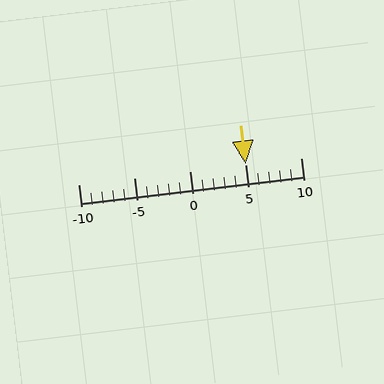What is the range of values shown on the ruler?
The ruler shows values from -10 to 10.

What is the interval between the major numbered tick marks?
The major tick marks are spaced 5 units apart.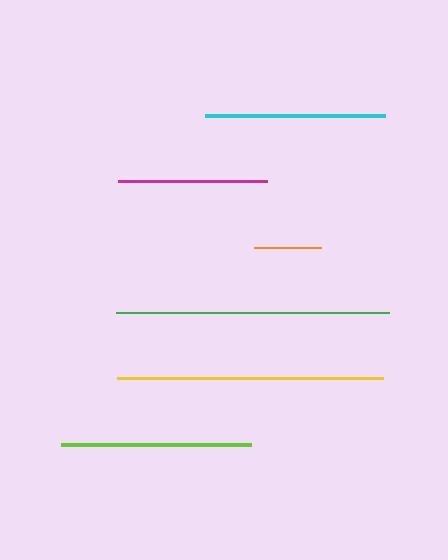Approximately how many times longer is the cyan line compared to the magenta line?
The cyan line is approximately 1.2 times the length of the magenta line.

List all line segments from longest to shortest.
From longest to shortest: green, yellow, lime, cyan, magenta, orange.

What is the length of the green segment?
The green segment is approximately 273 pixels long.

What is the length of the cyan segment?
The cyan segment is approximately 180 pixels long.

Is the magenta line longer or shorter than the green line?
The green line is longer than the magenta line.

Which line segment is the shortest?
The orange line is the shortest at approximately 68 pixels.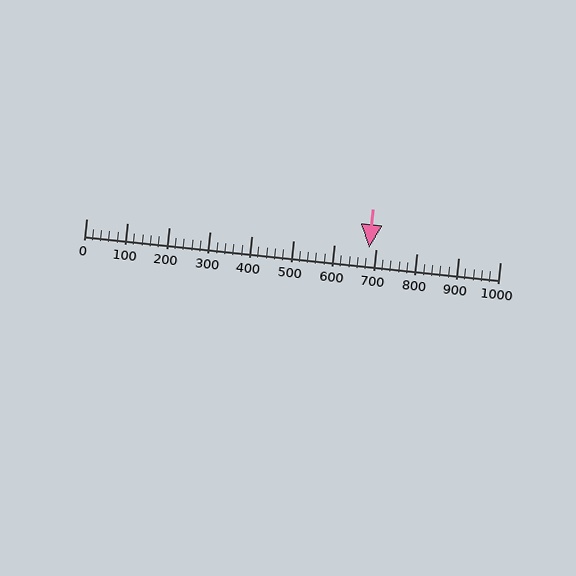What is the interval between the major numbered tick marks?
The major tick marks are spaced 100 units apart.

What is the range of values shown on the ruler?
The ruler shows values from 0 to 1000.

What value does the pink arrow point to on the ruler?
The pink arrow points to approximately 683.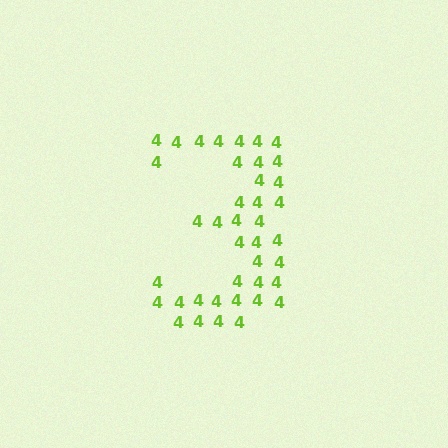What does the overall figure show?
The overall figure shows the digit 3.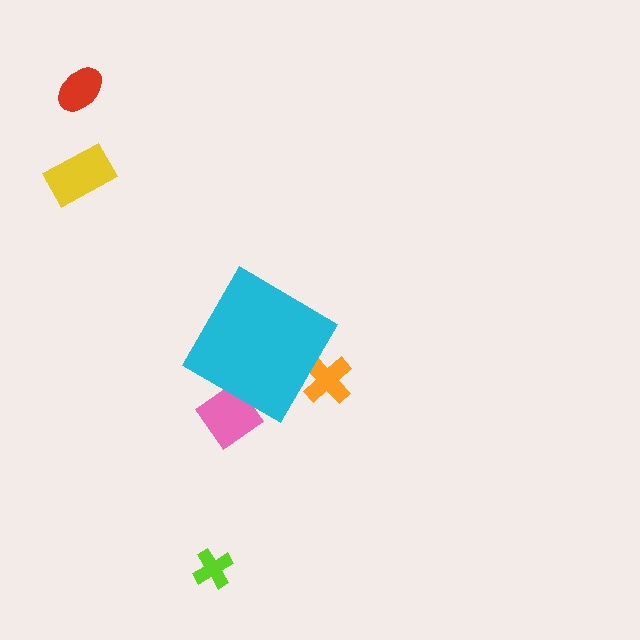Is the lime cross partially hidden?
No, the lime cross is fully visible.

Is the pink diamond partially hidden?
Yes, the pink diamond is partially hidden behind the cyan diamond.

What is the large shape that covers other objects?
A cyan diamond.